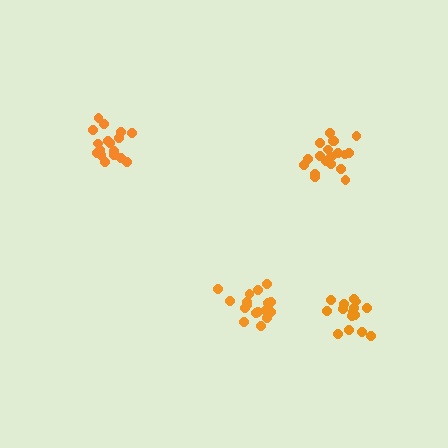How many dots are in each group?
Group 1: 19 dots, Group 2: 15 dots, Group 3: 17 dots, Group 4: 17 dots (68 total).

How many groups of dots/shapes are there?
There are 4 groups.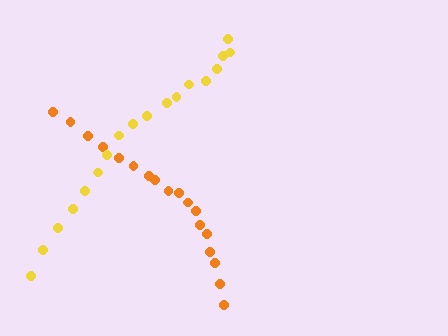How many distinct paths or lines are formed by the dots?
There are 2 distinct paths.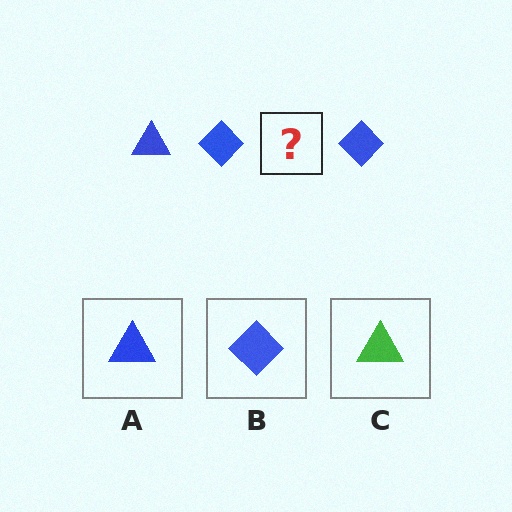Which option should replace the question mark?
Option A.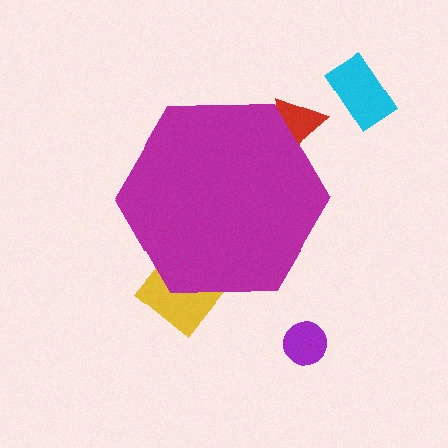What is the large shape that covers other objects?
A magenta hexagon.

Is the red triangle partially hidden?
Yes, the red triangle is partially hidden behind the magenta hexagon.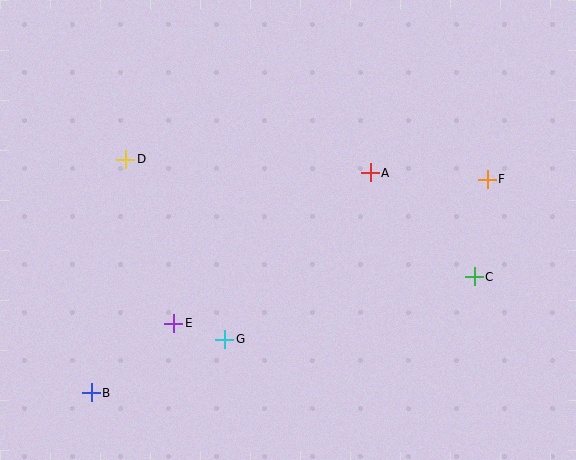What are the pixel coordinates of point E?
Point E is at (174, 324).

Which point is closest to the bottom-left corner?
Point B is closest to the bottom-left corner.